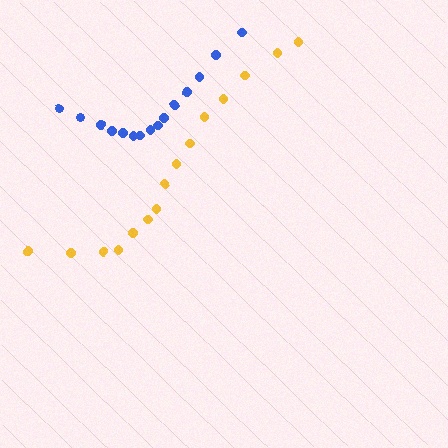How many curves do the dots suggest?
There are 2 distinct paths.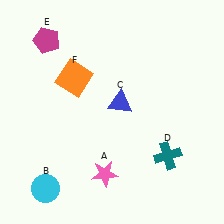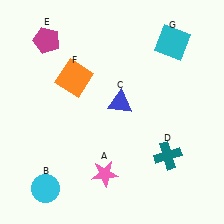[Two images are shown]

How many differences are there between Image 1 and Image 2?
There is 1 difference between the two images.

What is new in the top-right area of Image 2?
A cyan square (G) was added in the top-right area of Image 2.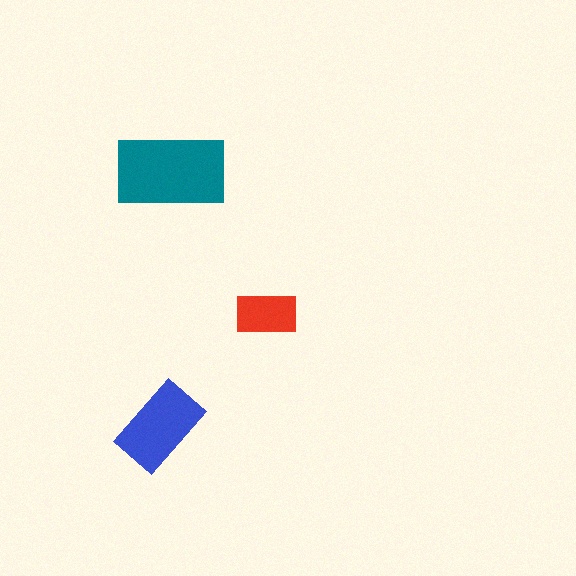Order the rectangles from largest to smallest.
the teal one, the blue one, the red one.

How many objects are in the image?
There are 3 objects in the image.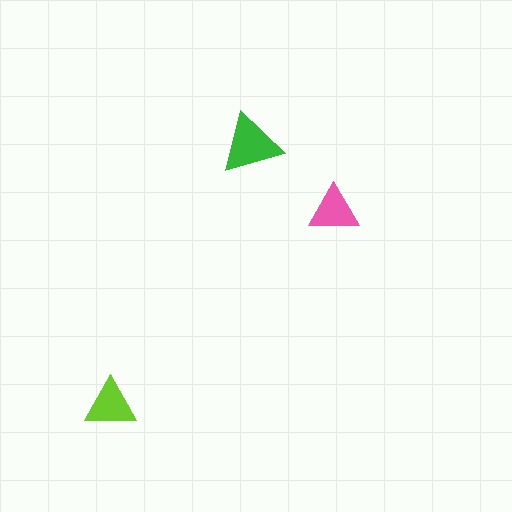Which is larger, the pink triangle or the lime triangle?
The lime one.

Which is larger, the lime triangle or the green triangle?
The green one.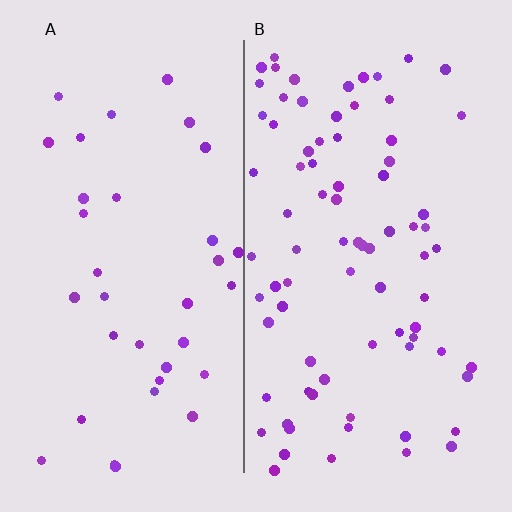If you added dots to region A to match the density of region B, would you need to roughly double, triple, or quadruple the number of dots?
Approximately double.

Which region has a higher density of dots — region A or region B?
B (the right).